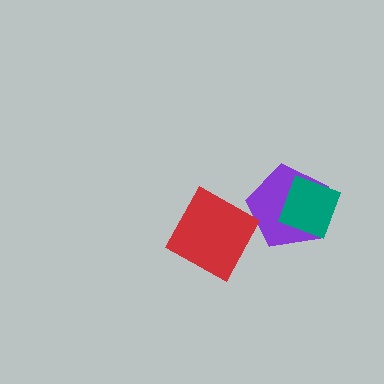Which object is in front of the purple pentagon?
The teal diamond is in front of the purple pentagon.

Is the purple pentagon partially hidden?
Yes, it is partially covered by another shape.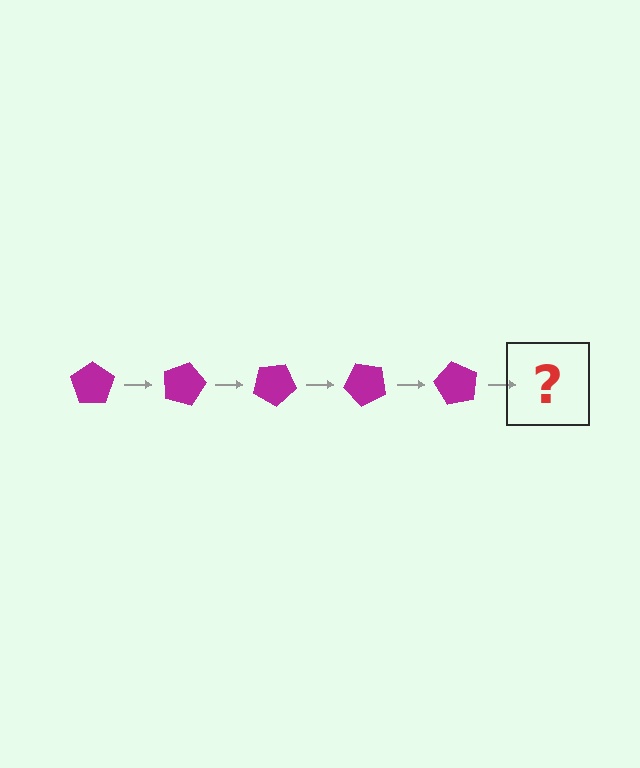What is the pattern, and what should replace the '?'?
The pattern is that the pentagon rotates 15 degrees each step. The '?' should be a magenta pentagon rotated 75 degrees.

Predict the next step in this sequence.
The next step is a magenta pentagon rotated 75 degrees.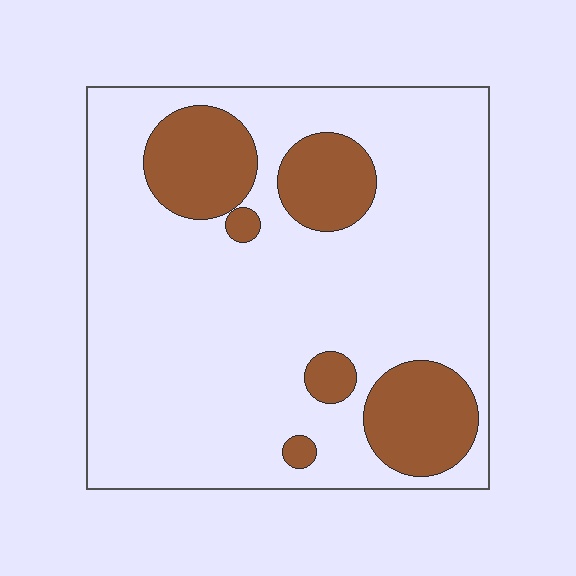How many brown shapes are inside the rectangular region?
6.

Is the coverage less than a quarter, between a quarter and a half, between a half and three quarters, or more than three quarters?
Less than a quarter.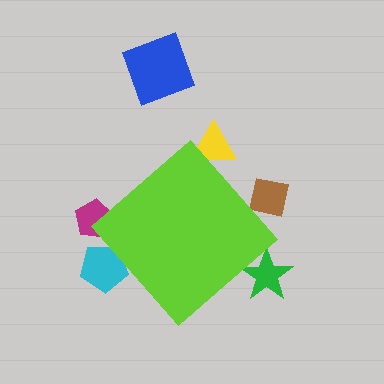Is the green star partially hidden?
Yes, the green star is partially hidden behind the lime diamond.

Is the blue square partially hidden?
No, the blue square is fully visible.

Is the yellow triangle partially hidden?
Yes, the yellow triangle is partially hidden behind the lime diamond.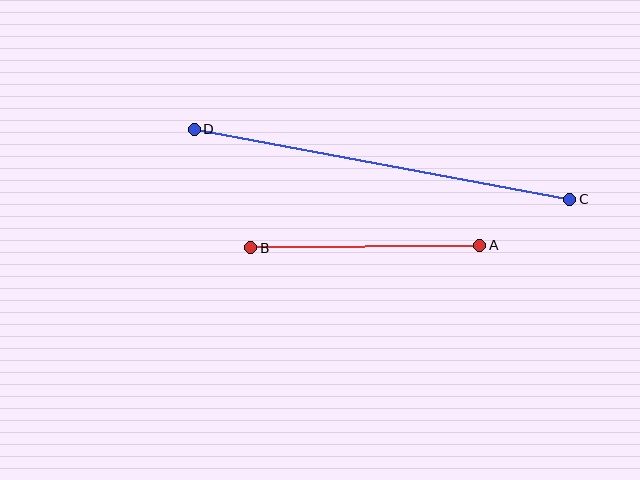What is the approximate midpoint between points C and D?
The midpoint is at approximately (382, 164) pixels.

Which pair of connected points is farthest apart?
Points C and D are farthest apart.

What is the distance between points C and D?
The distance is approximately 382 pixels.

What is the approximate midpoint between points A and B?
The midpoint is at approximately (365, 246) pixels.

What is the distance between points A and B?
The distance is approximately 229 pixels.